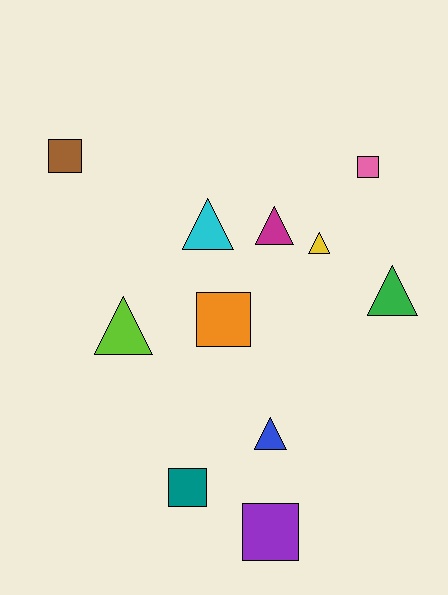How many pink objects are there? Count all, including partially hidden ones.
There is 1 pink object.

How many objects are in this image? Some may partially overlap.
There are 11 objects.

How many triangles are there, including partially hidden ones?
There are 6 triangles.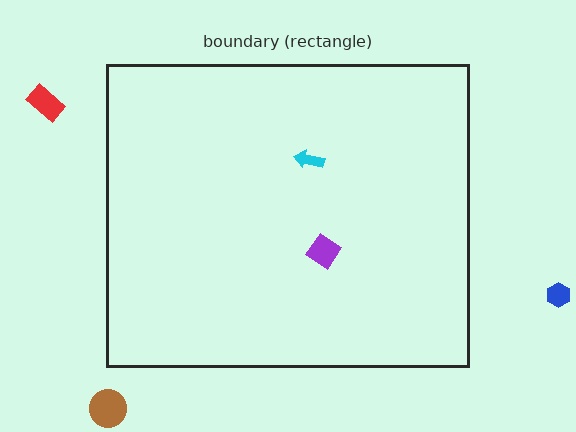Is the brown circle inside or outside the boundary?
Outside.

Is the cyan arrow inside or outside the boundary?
Inside.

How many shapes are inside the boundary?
2 inside, 3 outside.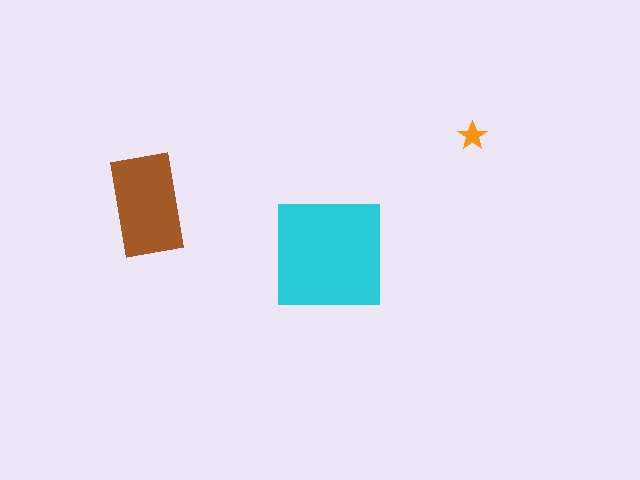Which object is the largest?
The cyan square.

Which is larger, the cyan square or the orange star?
The cyan square.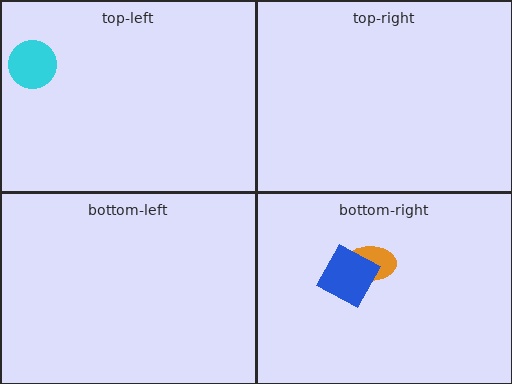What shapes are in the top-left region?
The cyan circle.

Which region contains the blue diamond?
The bottom-right region.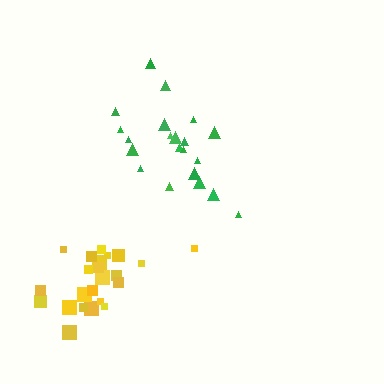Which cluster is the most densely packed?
Yellow.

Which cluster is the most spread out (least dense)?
Green.